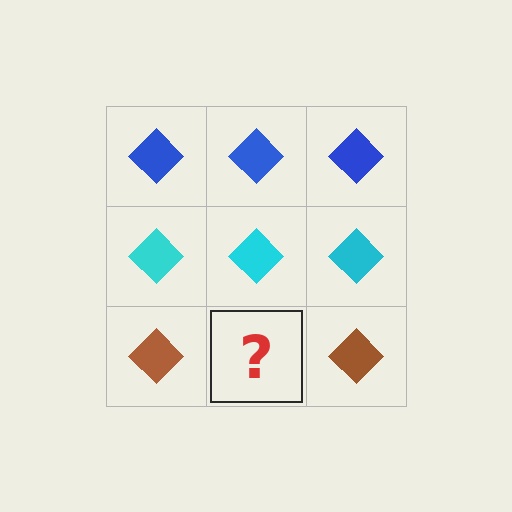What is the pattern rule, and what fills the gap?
The rule is that each row has a consistent color. The gap should be filled with a brown diamond.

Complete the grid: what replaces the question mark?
The question mark should be replaced with a brown diamond.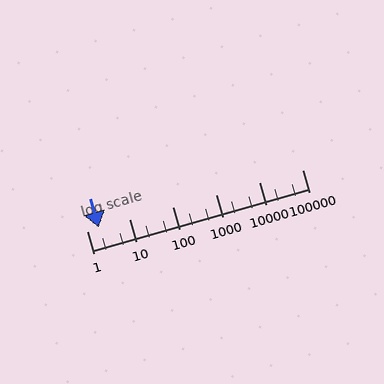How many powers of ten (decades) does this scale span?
The scale spans 5 decades, from 1 to 100000.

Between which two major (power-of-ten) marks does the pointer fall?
The pointer is between 1 and 10.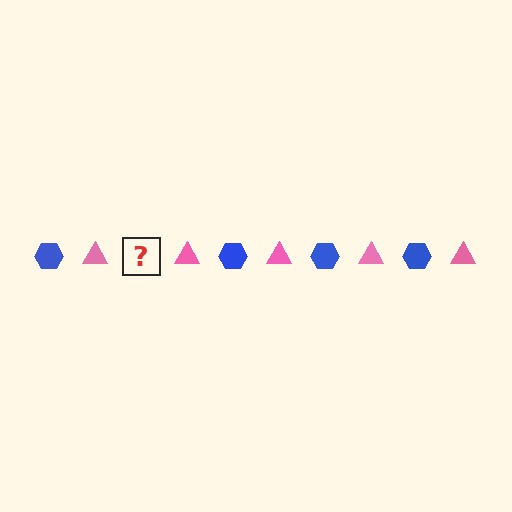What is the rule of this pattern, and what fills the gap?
The rule is that the pattern alternates between blue hexagon and pink triangle. The gap should be filled with a blue hexagon.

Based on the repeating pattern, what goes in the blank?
The blank should be a blue hexagon.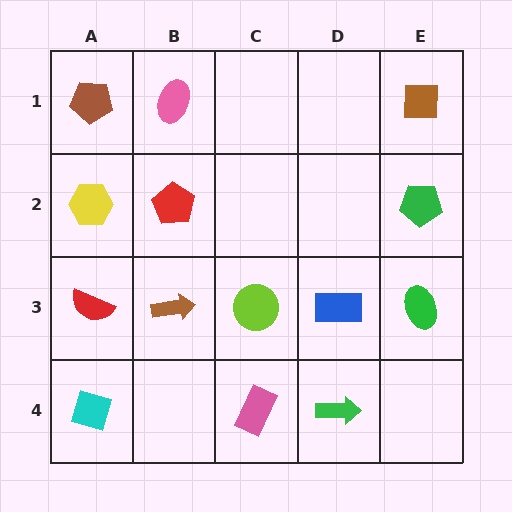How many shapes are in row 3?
5 shapes.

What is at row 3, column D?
A blue rectangle.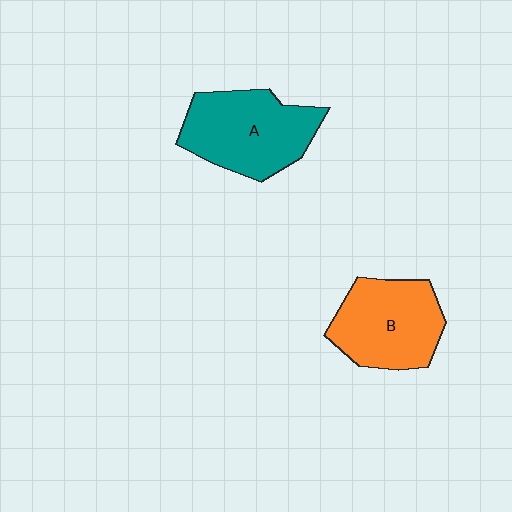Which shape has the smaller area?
Shape B (orange).